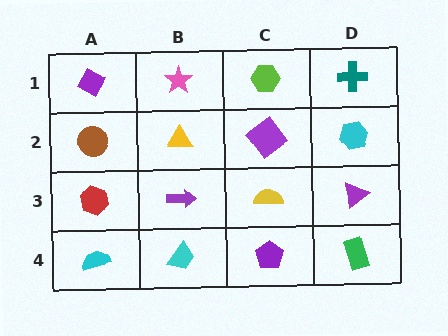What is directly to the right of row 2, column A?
A yellow triangle.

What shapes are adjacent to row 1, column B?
A yellow triangle (row 2, column B), a purple diamond (row 1, column A), a lime hexagon (row 1, column C).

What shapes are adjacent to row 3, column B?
A yellow triangle (row 2, column B), a cyan trapezoid (row 4, column B), a red hexagon (row 3, column A), a yellow semicircle (row 3, column C).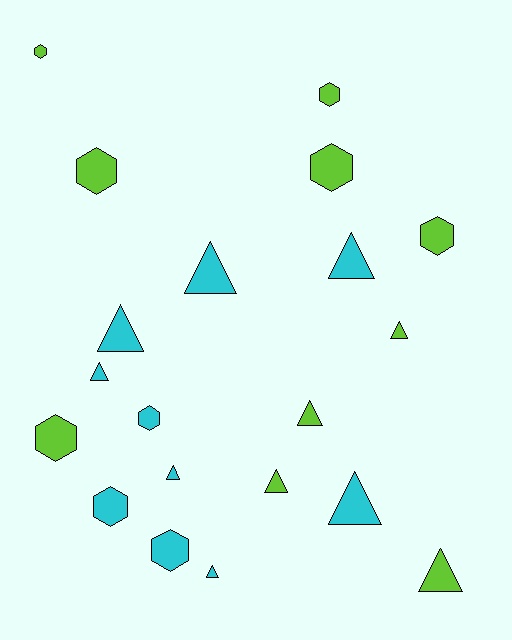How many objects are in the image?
There are 20 objects.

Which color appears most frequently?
Lime, with 10 objects.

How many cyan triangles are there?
There are 7 cyan triangles.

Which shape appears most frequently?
Triangle, with 11 objects.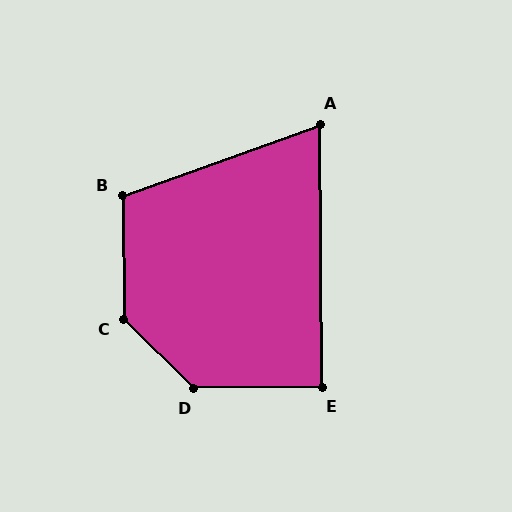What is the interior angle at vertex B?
Approximately 109 degrees (obtuse).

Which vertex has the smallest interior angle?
A, at approximately 71 degrees.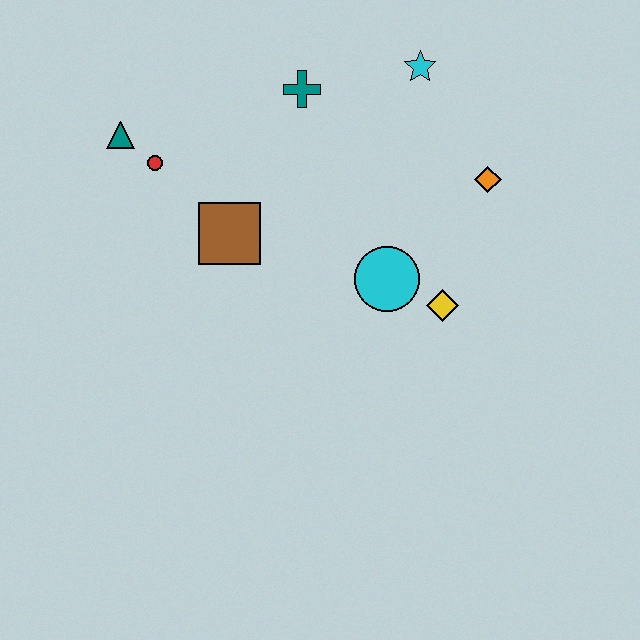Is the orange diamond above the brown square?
Yes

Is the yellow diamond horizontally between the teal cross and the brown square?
No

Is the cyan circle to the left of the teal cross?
No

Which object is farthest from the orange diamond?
The teal triangle is farthest from the orange diamond.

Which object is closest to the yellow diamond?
The cyan circle is closest to the yellow diamond.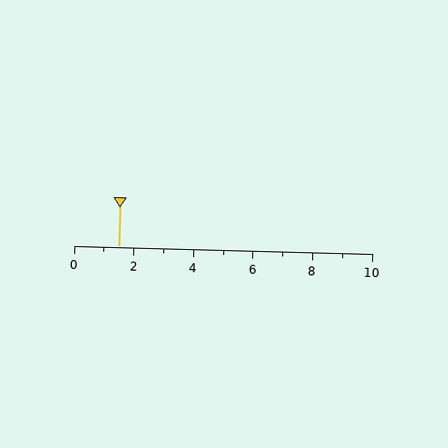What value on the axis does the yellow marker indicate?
The marker indicates approximately 1.5.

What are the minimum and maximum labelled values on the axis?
The axis runs from 0 to 10.